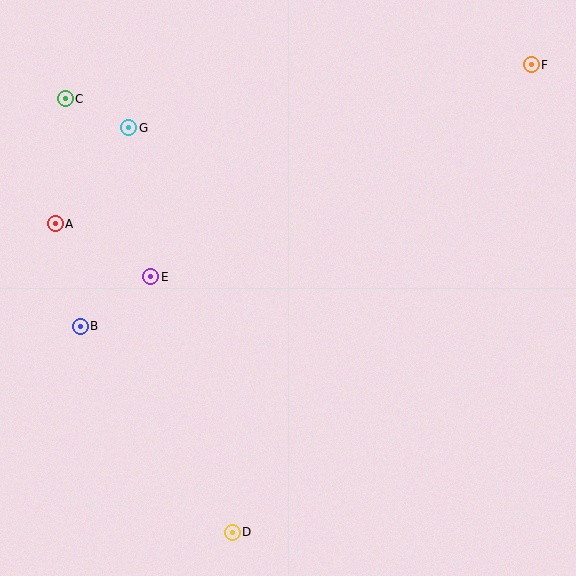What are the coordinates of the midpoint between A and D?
The midpoint between A and D is at (144, 378).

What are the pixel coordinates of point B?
Point B is at (80, 326).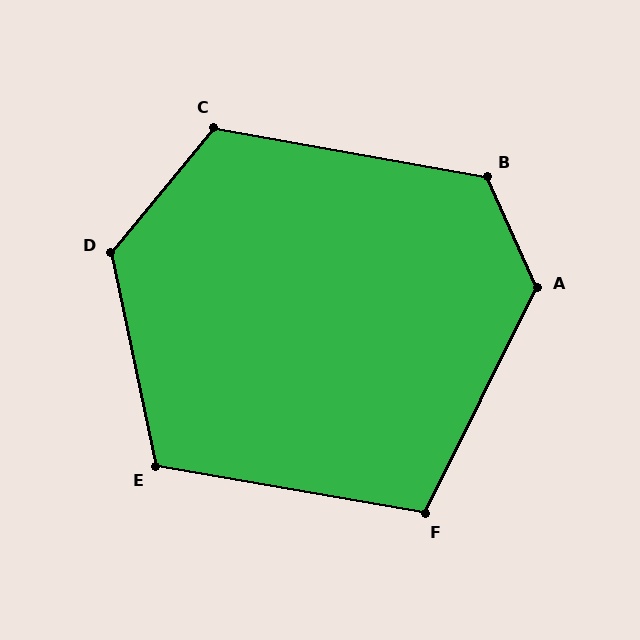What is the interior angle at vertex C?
Approximately 119 degrees (obtuse).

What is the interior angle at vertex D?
Approximately 129 degrees (obtuse).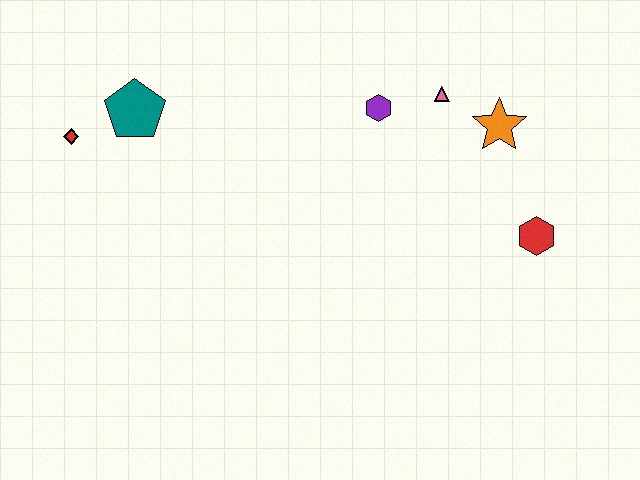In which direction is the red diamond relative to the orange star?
The red diamond is to the left of the orange star.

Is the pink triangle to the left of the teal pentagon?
No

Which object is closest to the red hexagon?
The orange star is closest to the red hexagon.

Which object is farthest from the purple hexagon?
The red diamond is farthest from the purple hexagon.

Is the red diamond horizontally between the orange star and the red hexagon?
No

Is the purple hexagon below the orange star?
No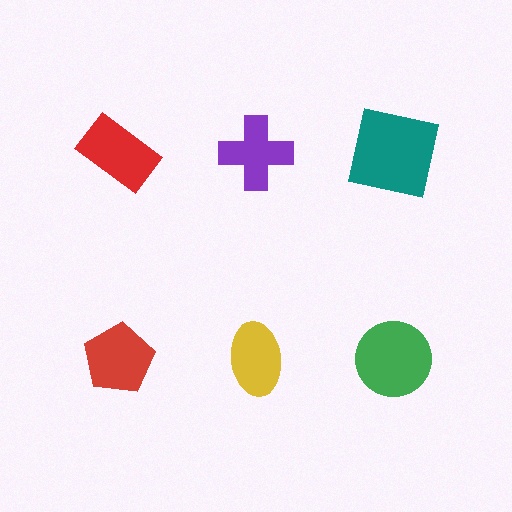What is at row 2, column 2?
A yellow ellipse.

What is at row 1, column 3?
A teal square.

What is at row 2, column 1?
A red pentagon.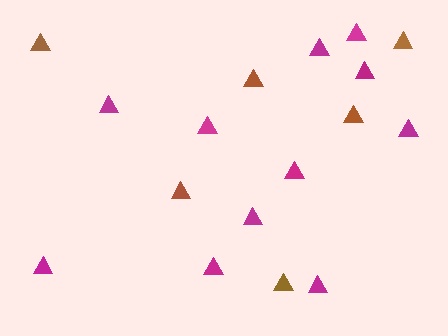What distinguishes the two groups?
There are 2 groups: one group of brown triangles (6) and one group of magenta triangles (11).